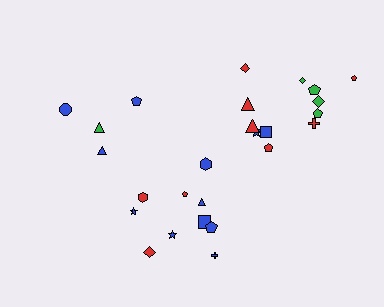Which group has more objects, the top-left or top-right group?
The top-right group.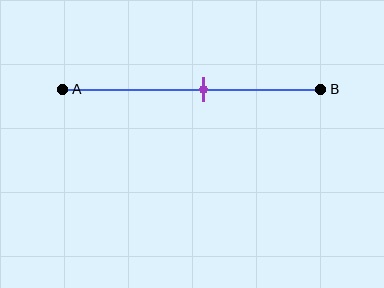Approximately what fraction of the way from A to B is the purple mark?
The purple mark is approximately 55% of the way from A to B.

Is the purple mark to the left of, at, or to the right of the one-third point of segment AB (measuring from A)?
The purple mark is to the right of the one-third point of segment AB.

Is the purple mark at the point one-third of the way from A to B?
No, the mark is at about 55% from A, not at the 33% one-third point.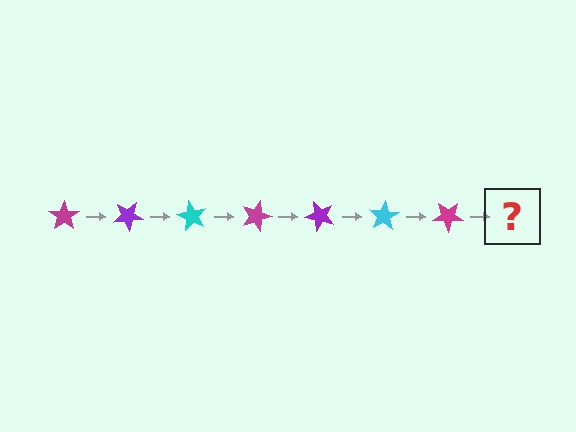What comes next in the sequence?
The next element should be a purple star, rotated 210 degrees from the start.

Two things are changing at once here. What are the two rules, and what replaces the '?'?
The two rules are that it rotates 30 degrees each step and the color cycles through magenta, purple, and cyan. The '?' should be a purple star, rotated 210 degrees from the start.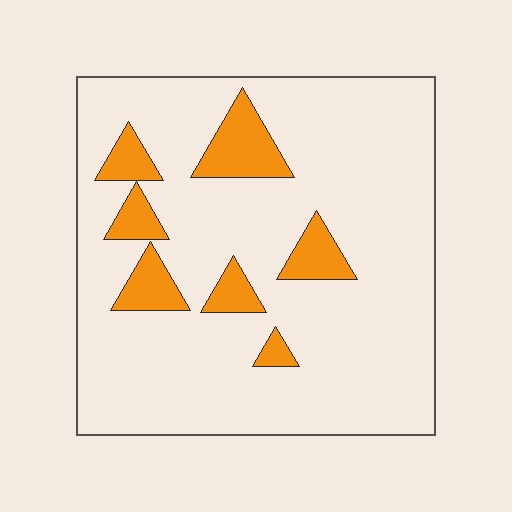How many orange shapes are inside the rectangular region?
7.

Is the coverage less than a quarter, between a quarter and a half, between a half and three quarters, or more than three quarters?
Less than a quarter.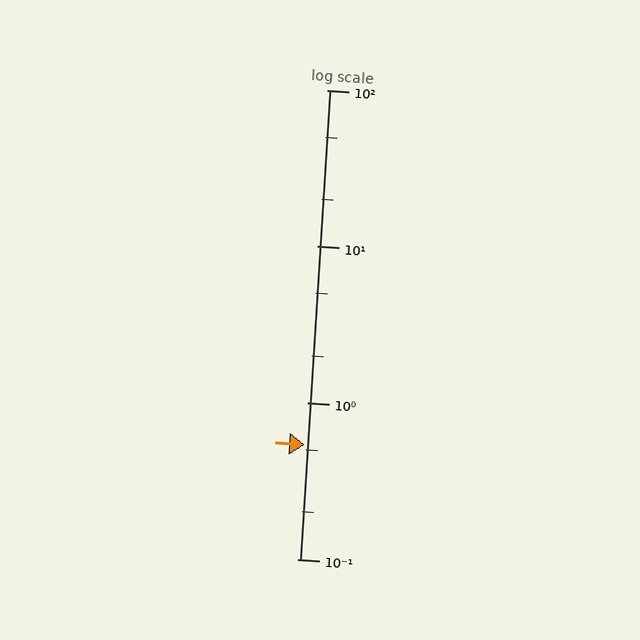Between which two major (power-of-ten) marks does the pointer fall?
The pointer is between 0.1 and 1.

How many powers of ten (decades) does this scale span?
The scale spans 3 decades, from 0.1 to 100.